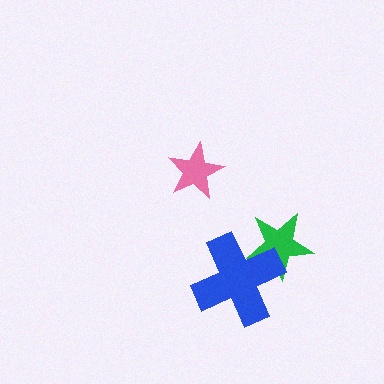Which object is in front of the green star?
The blue cross is in front of the green star.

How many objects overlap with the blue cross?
1 object overlaps with the blue cross.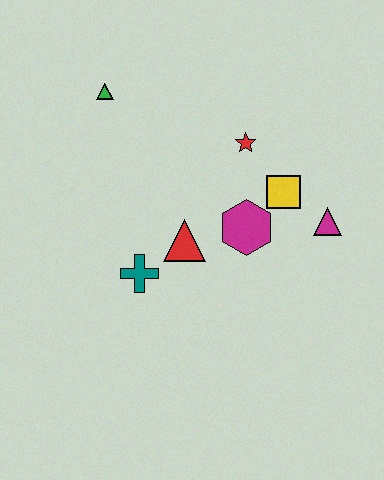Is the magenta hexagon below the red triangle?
No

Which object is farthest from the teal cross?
The magenta triangle is farthest from the teal cross.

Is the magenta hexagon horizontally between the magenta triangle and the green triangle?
Yes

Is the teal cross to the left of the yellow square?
Yes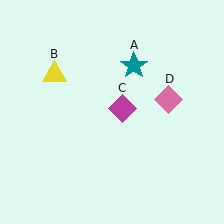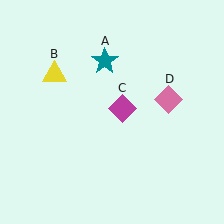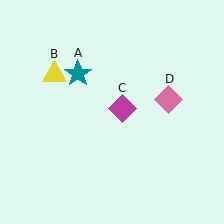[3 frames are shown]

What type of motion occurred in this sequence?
The teal star (object A) rotated counterclockwise around the center of the scene.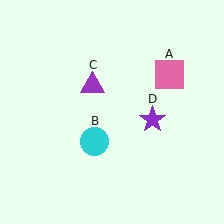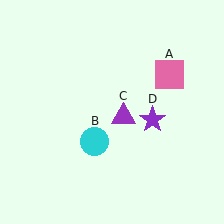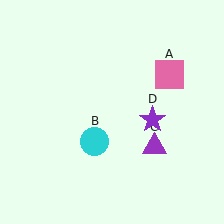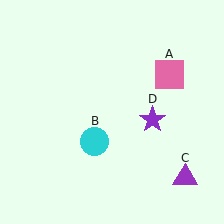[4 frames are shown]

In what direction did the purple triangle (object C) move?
The purple triangle (object C) moved down and to the right.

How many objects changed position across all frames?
1 object changed position: purple triangle (object C).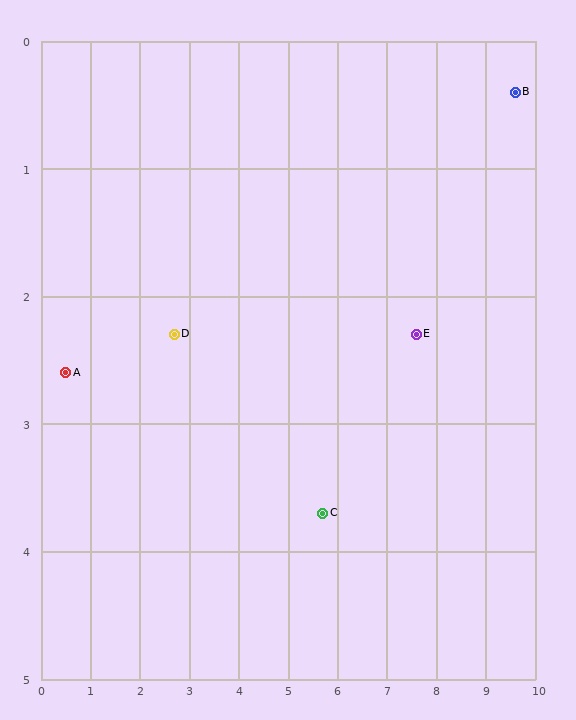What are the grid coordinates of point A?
Point A is at approximately (0.5, 2.6).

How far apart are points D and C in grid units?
Points D and C are about 3.3 grid units apart.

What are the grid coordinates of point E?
Point E is at approximately (7.6, 2.3).